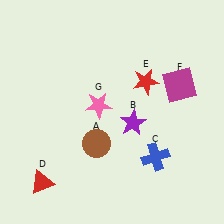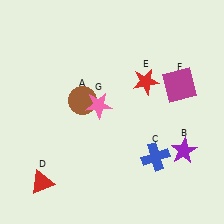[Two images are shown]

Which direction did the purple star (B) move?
The purple star (B) moved right.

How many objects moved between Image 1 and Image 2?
2 objects moved between the two images.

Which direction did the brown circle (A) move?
The brown circle (A) moved up.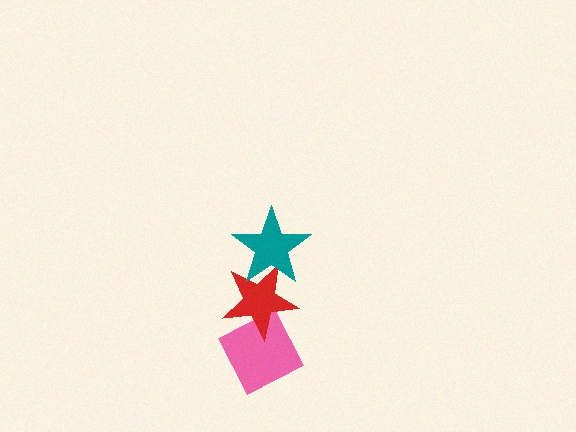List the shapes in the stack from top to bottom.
From top to bottom: the teal star, the red star, the pink diamond.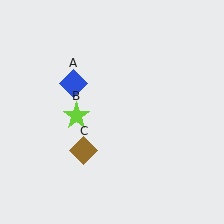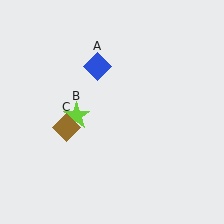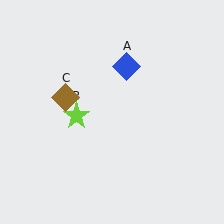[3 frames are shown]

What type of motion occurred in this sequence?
The blue diamond (object A), brown diamond (object C) rotated clockwise around the center of the scene.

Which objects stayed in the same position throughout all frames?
Lime star (object B) remained stationary.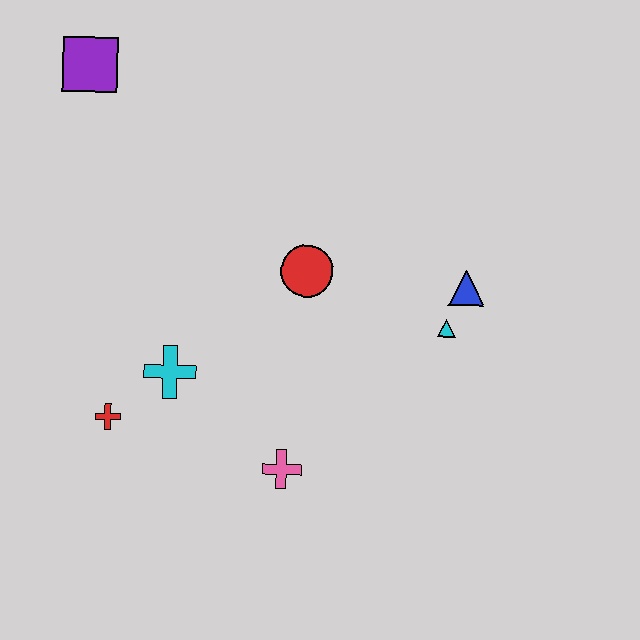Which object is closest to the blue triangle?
The cyan triangle is closest to the blue triangle.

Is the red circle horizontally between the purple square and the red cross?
No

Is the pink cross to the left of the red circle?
Yes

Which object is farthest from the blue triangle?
The purple square is farthest from the blue triangle.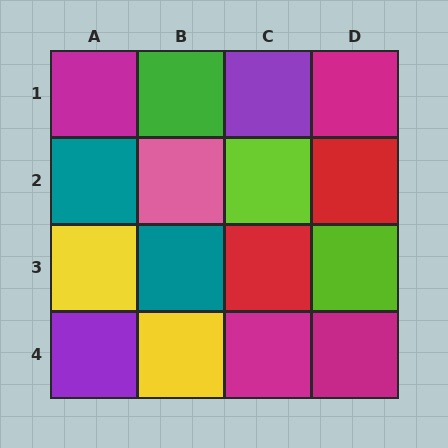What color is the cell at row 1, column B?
Green.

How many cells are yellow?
2 cells are yellow.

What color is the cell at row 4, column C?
Magenta.